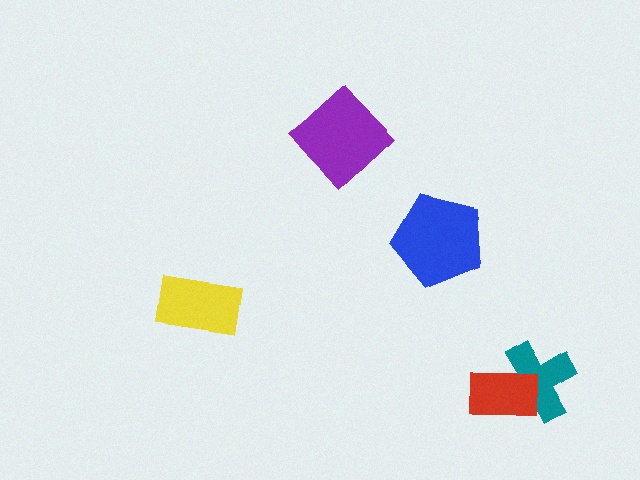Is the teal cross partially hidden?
Yes, it is partially covered by another shape.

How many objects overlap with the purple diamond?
0 objects overlap with the purple diamond.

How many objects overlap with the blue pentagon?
0 objects overlap with the blue pentagon.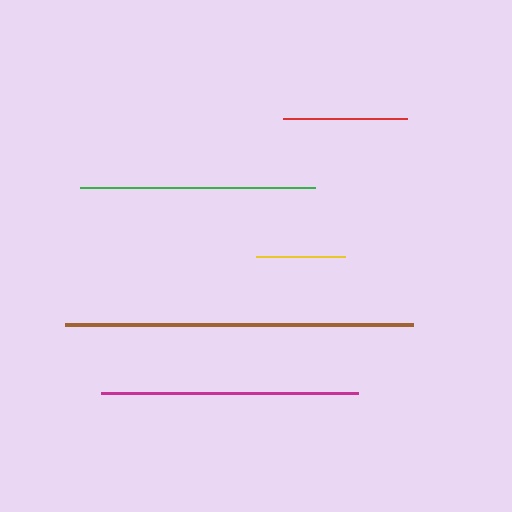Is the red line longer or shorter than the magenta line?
The magenta line is longer than the red line.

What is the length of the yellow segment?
The yellow segment is approximately 88 pixels long.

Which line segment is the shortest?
The yellow line is the shortest at approximately 88 pixels.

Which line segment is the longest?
The brown line is the longest at approximately 348 pixels.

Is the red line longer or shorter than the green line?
The green line is longer than the red line.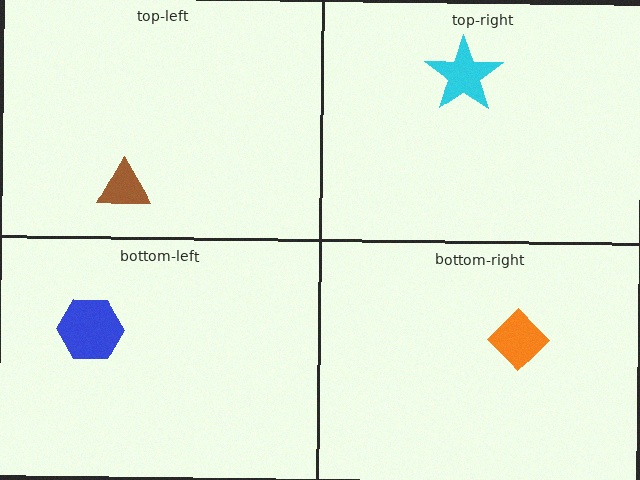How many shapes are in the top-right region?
1.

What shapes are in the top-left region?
The brown triangle.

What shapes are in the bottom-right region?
The orange diamond.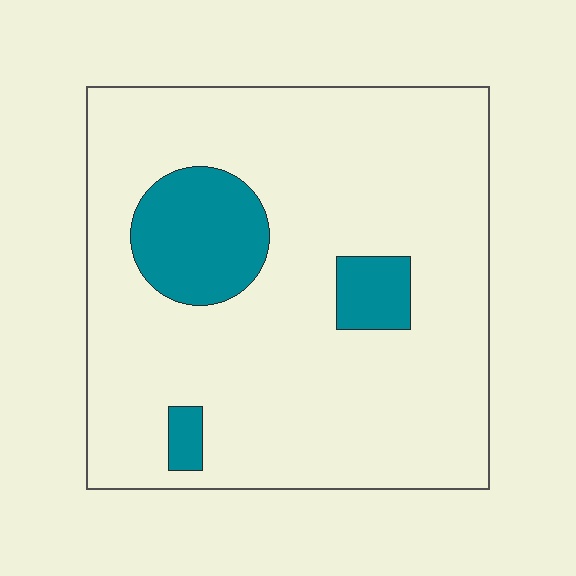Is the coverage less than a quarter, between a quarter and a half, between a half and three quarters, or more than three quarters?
Less than a quarter.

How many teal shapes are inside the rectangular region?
3.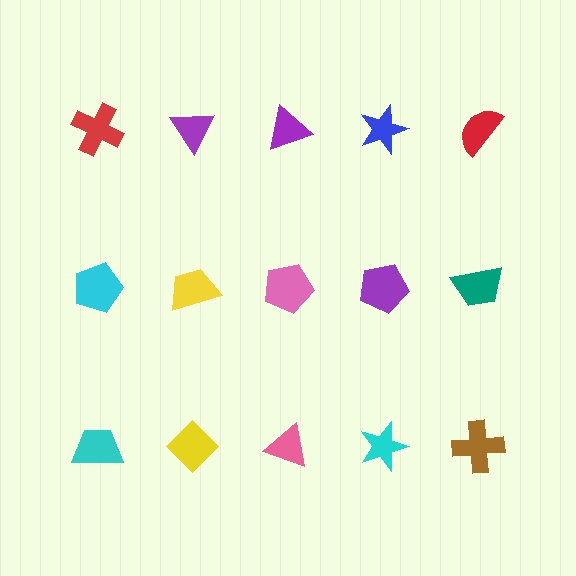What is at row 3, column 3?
A pink triangle.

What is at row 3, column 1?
A cyan trapezoid.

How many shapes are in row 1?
5 shapes.